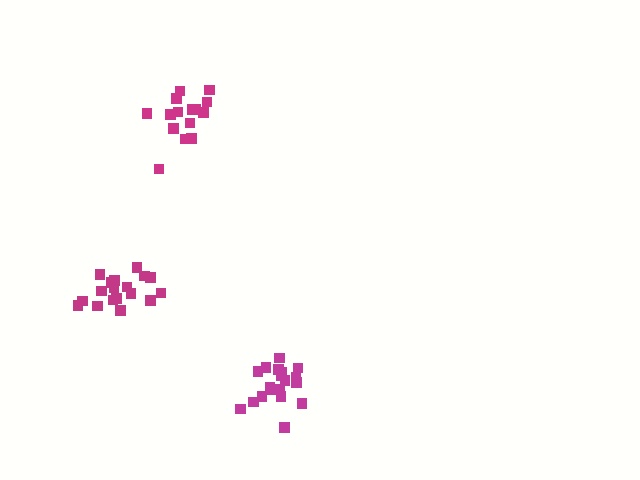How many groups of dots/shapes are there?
There are 3 groups.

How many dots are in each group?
Group 1: 18 dots, Group 2: 19 dots, Group 3: 15 dots (52 total).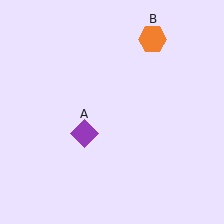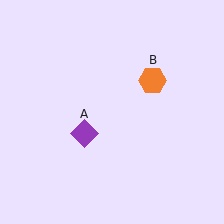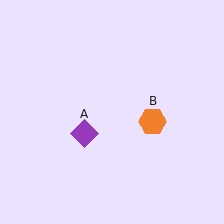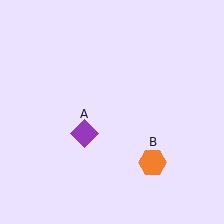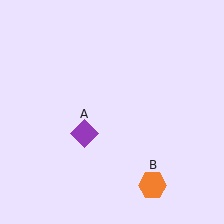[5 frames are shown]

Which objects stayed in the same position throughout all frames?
Purple diamond (object A) remained stationary.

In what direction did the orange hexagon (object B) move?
The orange hexagon (object B) moved down.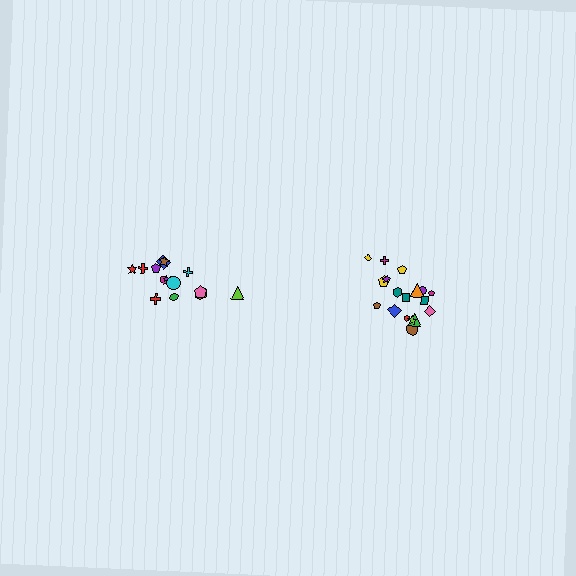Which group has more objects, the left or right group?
The right group.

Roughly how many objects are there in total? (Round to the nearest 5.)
Roughly 35 objects in total.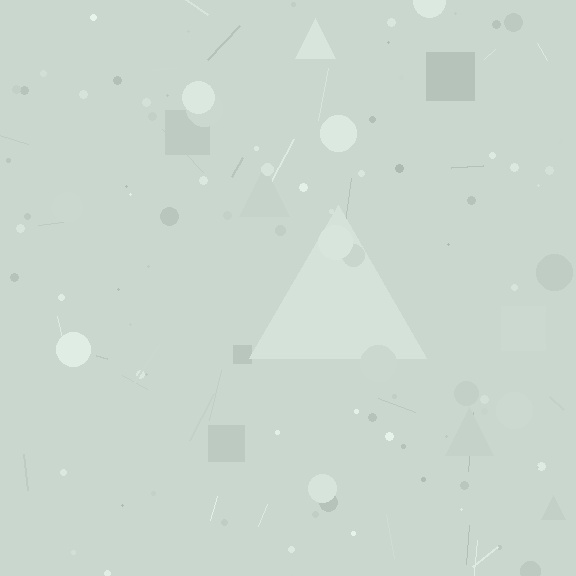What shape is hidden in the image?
A triangle is hidden in the image.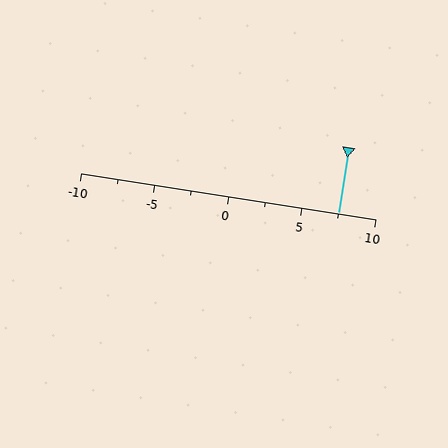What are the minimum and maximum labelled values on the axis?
The axis runs from -10 to 10.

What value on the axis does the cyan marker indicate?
The marker indicates approximately 7.5.